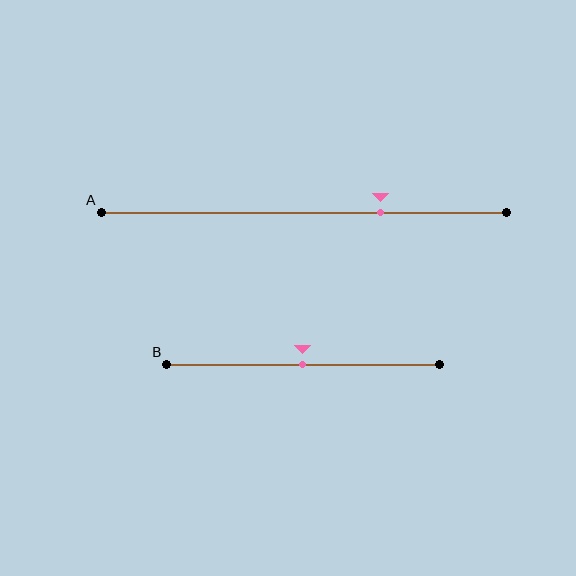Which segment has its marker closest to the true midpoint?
Segment B has its marker closest to the true midpoint.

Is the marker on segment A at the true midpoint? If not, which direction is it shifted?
No, the marker on segment A is shifted to the right by about 19% of the segment length.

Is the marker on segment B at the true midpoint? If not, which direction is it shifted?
Yes, the marker on segment B is at the true midpoint.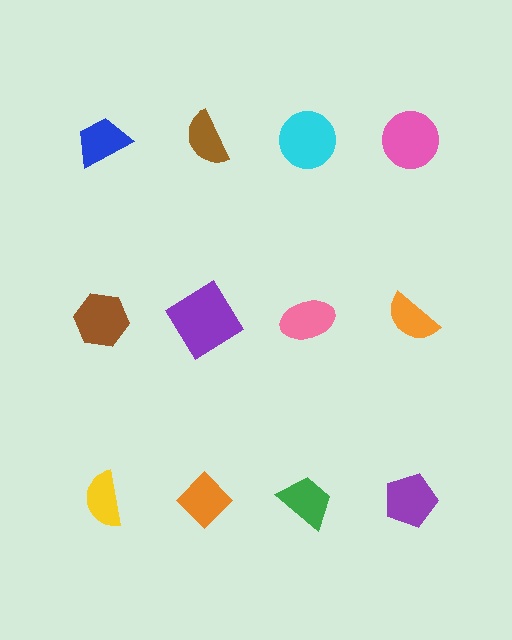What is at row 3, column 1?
A yellow semicircle.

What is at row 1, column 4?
A pink circle.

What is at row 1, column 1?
A blue trapezoid.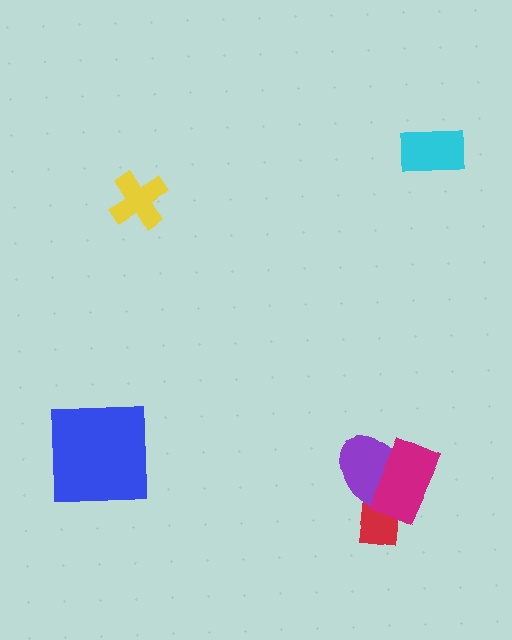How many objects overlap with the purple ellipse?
2 objects overlap with the purple ellipse.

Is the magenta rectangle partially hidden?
No, no other shape covers it.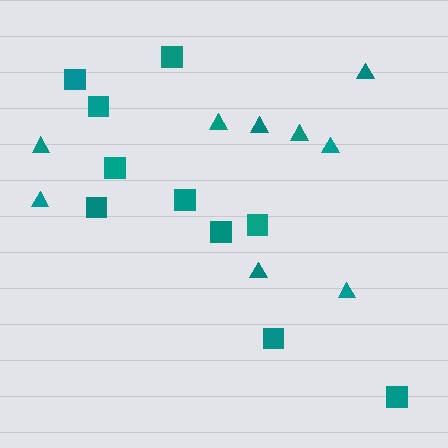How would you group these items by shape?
There are 2 groups: one group of triangles (9) and one group of squares (10).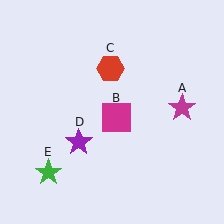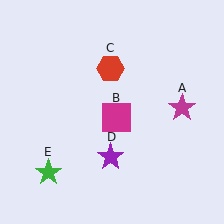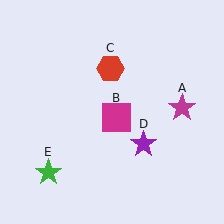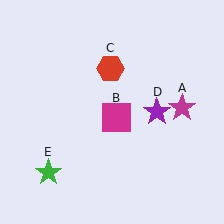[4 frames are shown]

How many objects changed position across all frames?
1 object changed position: purple star (object D).